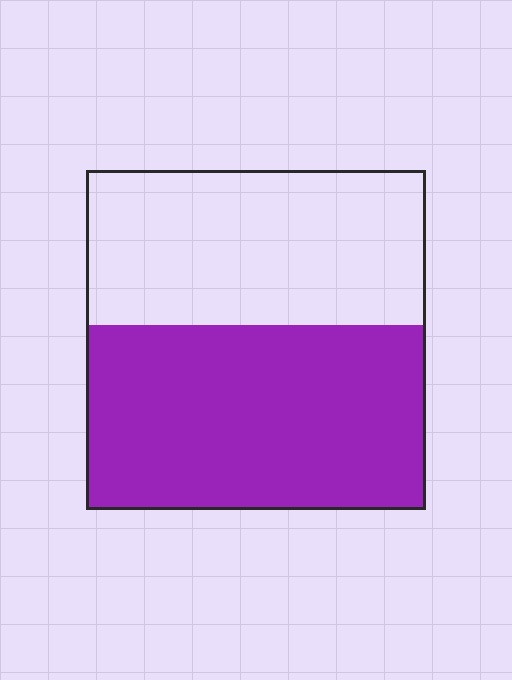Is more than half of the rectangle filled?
Yes.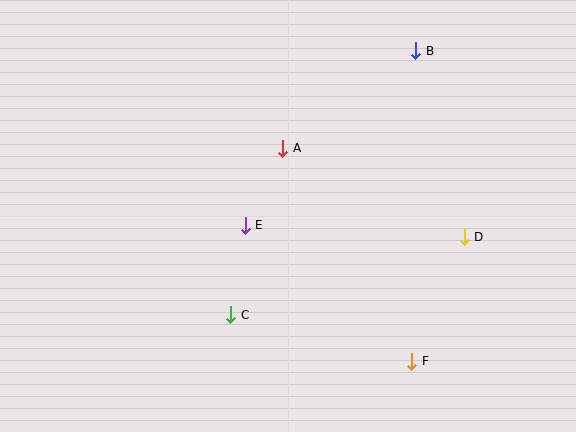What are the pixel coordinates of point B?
Point B is at (416, 51).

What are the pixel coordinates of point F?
Point F is at (412, 361).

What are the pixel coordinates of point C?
Point C is at (231, 315).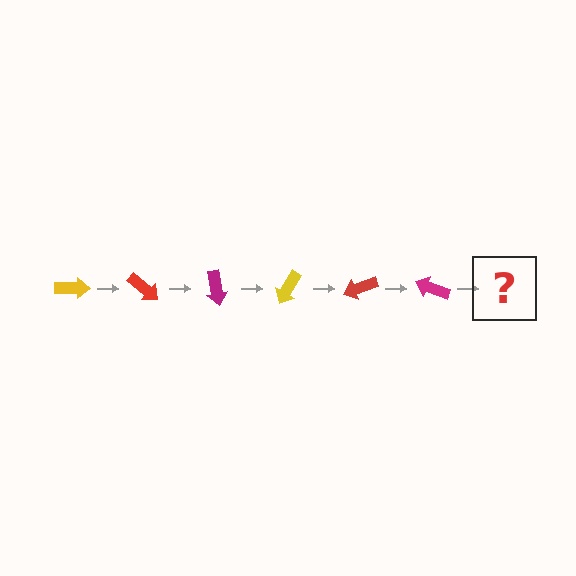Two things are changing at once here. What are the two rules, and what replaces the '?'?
The two rules are that it rotates 40 degrees each step and the color cycles through yellow, red, and magenta. The '?' should be a yellow arrow, rotated 240 degrees from the start.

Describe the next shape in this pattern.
It should be a yellow arrow, rotated 240 degrees from the start.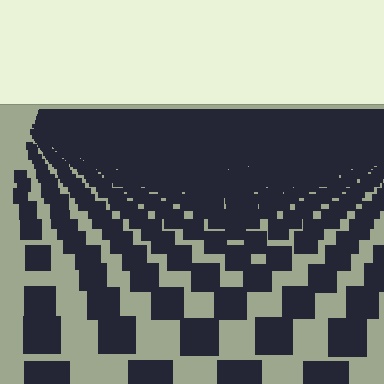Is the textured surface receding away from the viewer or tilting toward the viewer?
The surface is receding away from the viewer. Texture elements get smaller and denser toward the top.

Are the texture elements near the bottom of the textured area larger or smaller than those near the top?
Larger. Near the bottom, elements are closer to the viewer and appear at a bigger on-screen size.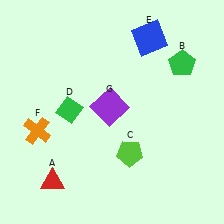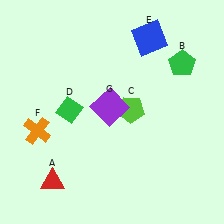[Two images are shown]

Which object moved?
The lime pentagon (C) moved up.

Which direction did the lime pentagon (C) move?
The lime pentagon (C) moved up.